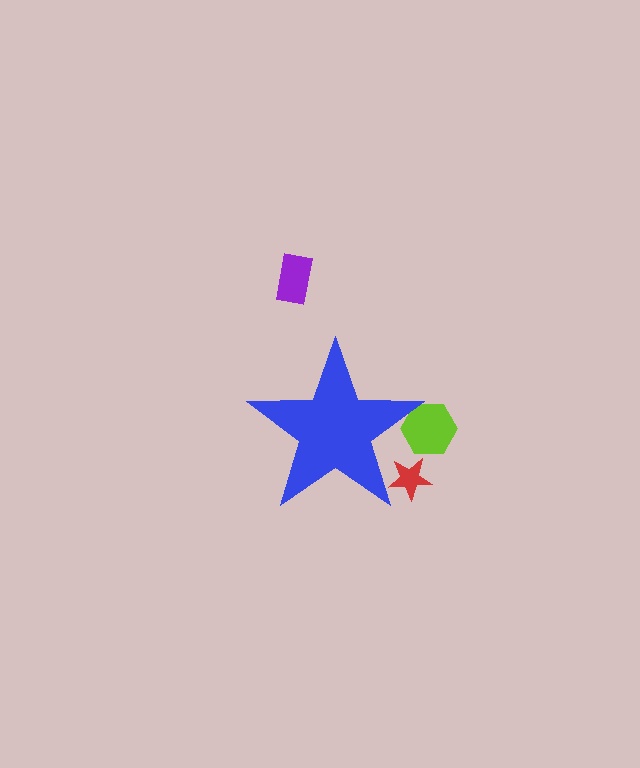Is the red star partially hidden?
Yes, the red star is partially hidden behind the blue star.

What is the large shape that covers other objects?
A blue star.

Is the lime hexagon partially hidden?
Yes, the lime hexagon is partially hidden behind the blue star.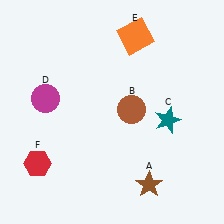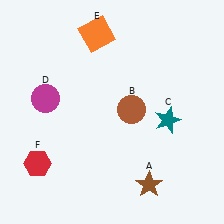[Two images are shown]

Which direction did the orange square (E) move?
The orange square (E) moved left.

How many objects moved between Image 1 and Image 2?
1 object moved between the two images.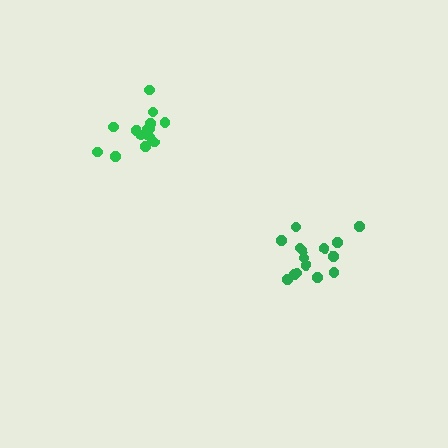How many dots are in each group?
Group 1: 14 dots, Group 2: 15 dots (29 total).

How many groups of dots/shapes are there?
There are 2 groups.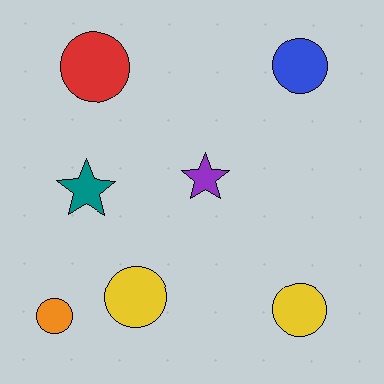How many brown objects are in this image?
There are no brown objects.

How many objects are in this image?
There are 7 objects.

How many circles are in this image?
There are 5 circles.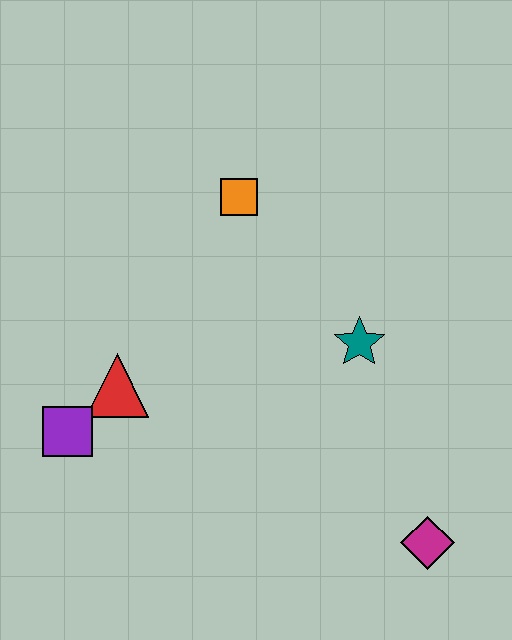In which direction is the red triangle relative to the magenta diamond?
The red triangle is to the left of the magenta diamond.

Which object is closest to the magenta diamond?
The teal star is closest to the magenta diamond.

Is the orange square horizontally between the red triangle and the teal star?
Yes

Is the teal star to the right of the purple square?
Yes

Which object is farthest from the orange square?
The magenta diamond is farthest from the orange square.